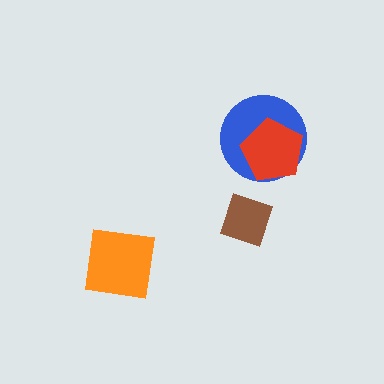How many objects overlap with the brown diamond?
0 objects overlap with the brown diamond.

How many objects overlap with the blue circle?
1 object overlaps with the blue circle.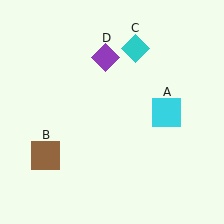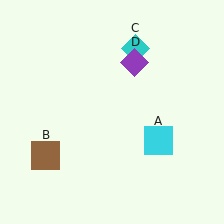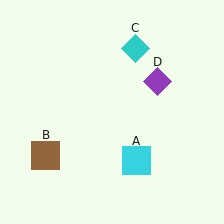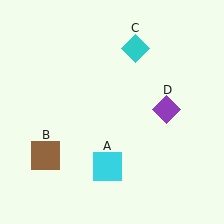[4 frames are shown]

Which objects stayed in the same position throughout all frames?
Brown square (object B) and cyan diamond (object C) remained stationary.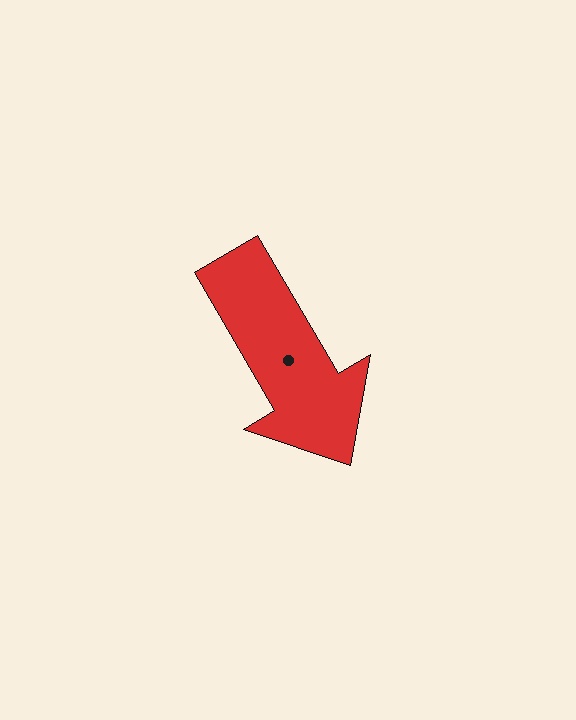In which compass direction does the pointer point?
Southeast.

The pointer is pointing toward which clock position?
Roughly 5 o'clock.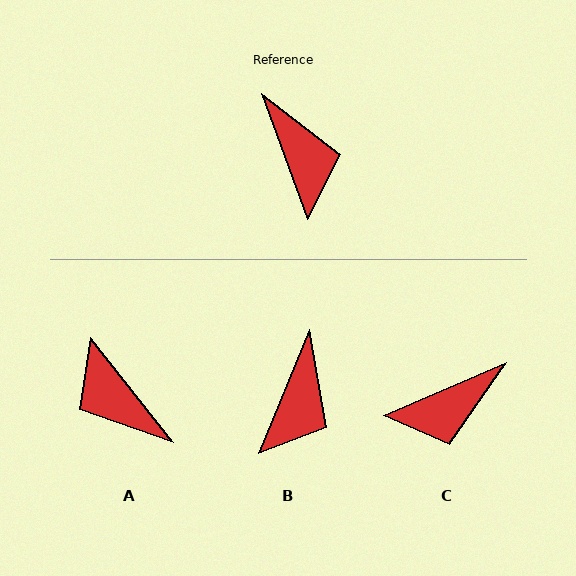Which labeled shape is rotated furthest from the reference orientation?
A, about 161 degrees away.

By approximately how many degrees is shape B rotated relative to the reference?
Approximately 42 degrees clockwise.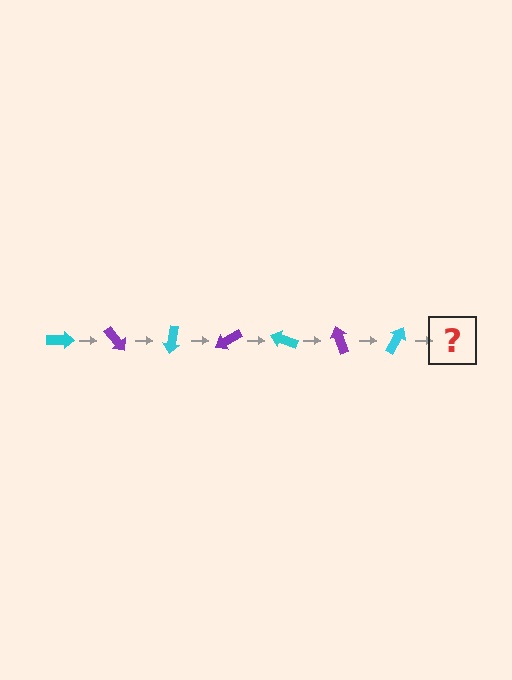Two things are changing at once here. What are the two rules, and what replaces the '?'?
The two rules are that it rotates 50 degrees each step and the color cycles through cyan and purple. The '?' should be a purple arrow, rotated 350 degrees from the start.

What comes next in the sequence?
The next element should be a purple arrow, rotated 350 degrees from the start.